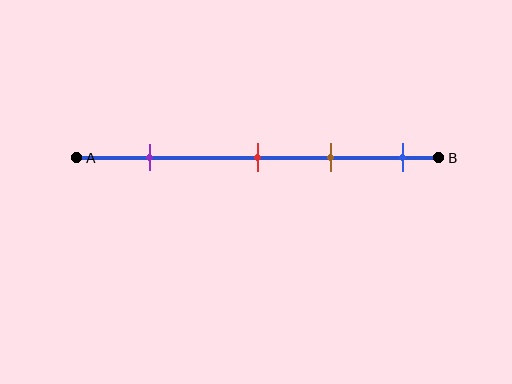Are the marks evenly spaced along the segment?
No, the marks are not evenly spaced.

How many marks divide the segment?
There are 4 marks dividing the segment.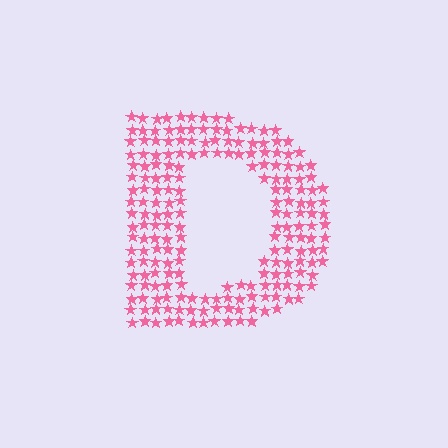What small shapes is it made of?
It is made of small stars.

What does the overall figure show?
The overall figure shows the letter D.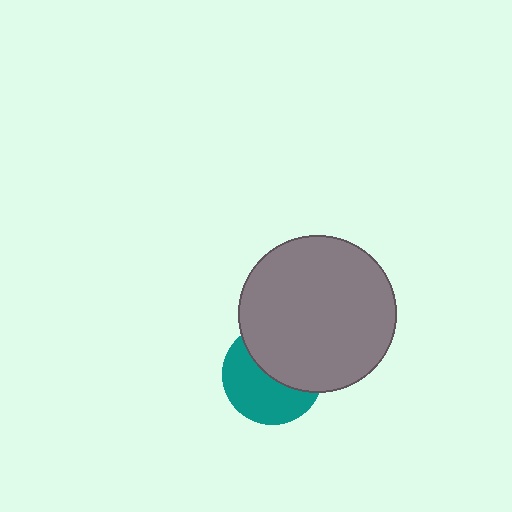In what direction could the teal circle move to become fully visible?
The teal circle could move down. That would shift it out from behind the gray circle entirely.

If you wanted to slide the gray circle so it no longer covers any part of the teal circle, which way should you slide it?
Slide it up — that is the most direct way to separate the two shapes.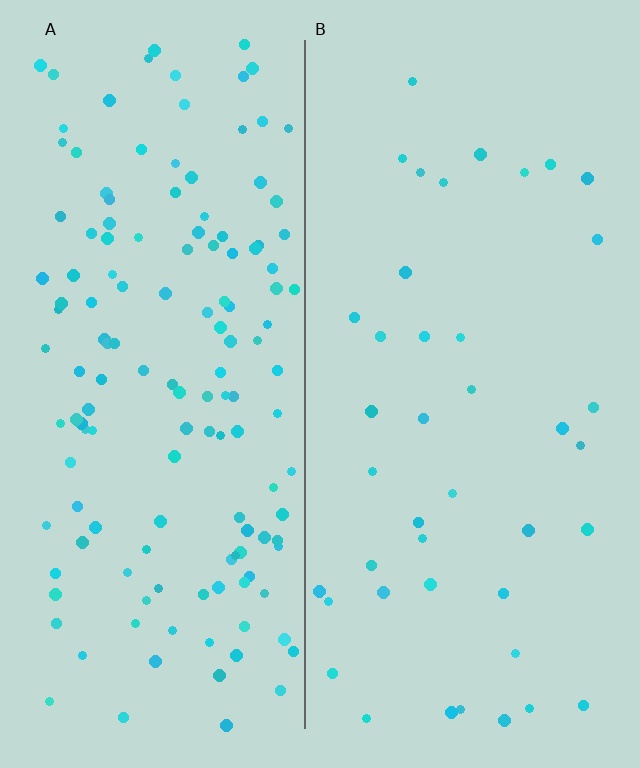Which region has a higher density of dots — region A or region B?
A (the left).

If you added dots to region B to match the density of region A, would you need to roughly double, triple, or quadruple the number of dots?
Approximately triple.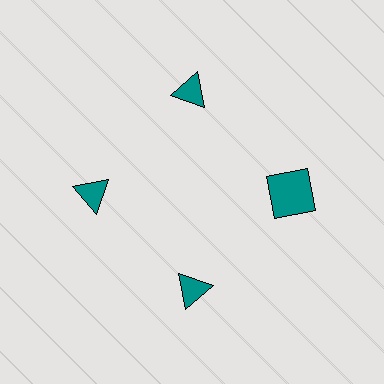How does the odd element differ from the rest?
It has a different shape: square instead of triangle.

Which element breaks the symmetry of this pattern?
The teal square at roughly the 3 o'clock position breaks the symmetry. All other shapes are teal triangles.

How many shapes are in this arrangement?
There are 4 shapes arranged in a ring pattern.